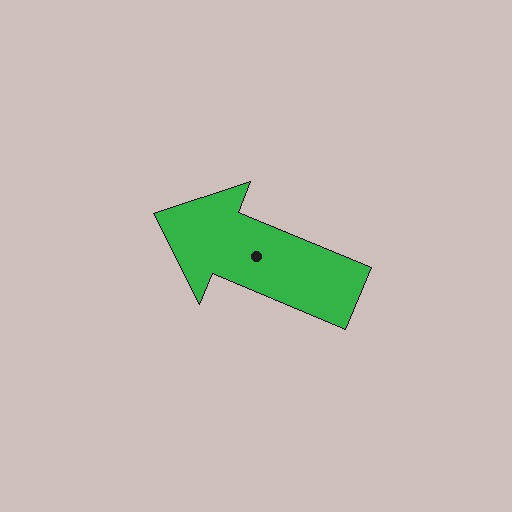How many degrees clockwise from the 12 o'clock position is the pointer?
Approximately 293 degrees.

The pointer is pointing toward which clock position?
Roughly 10 o'clock.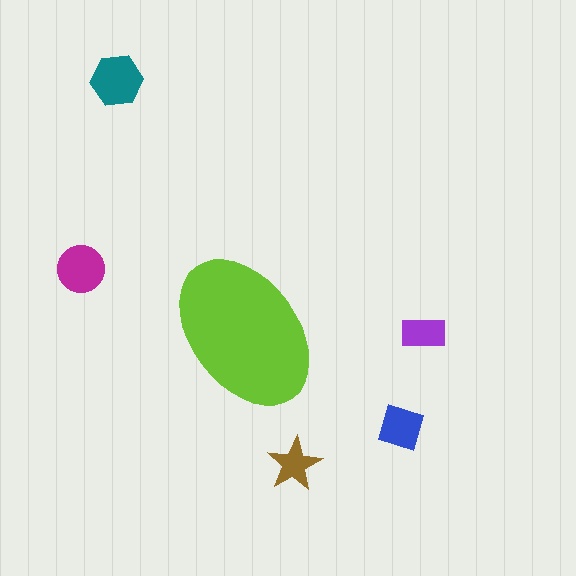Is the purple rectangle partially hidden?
No, the purple rectangle is fully visible.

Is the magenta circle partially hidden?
No, the magenta circle is fully visible.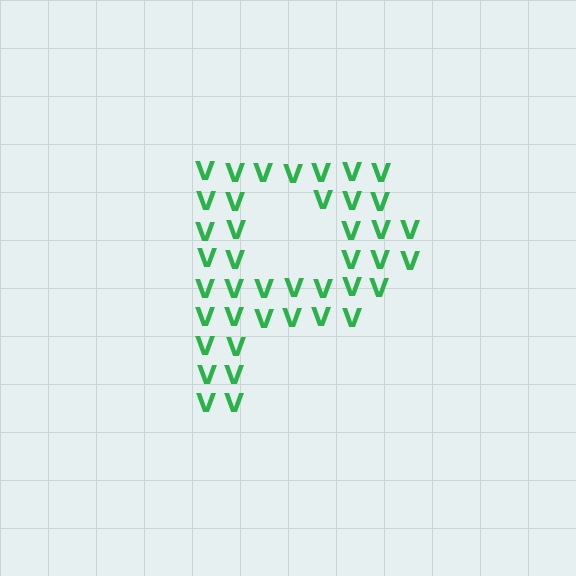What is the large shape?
The large shape is the letter P.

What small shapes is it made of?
It is made of small letter V's.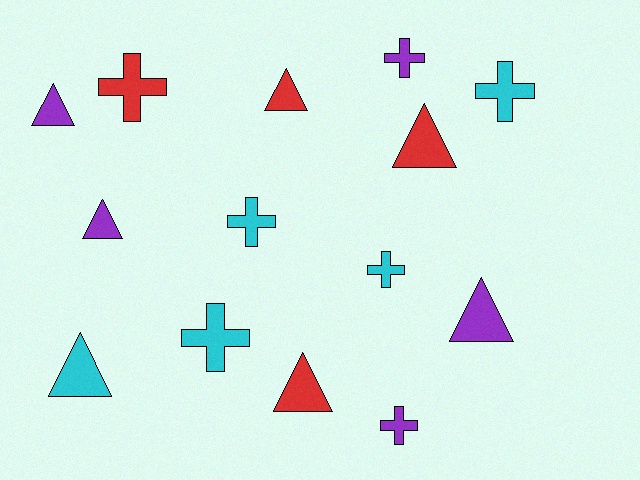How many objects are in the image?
There are 14 objects.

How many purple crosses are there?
There are 2 purple crosses.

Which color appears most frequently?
Cyan, with 5 objects.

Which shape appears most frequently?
Cross, with 7 objects.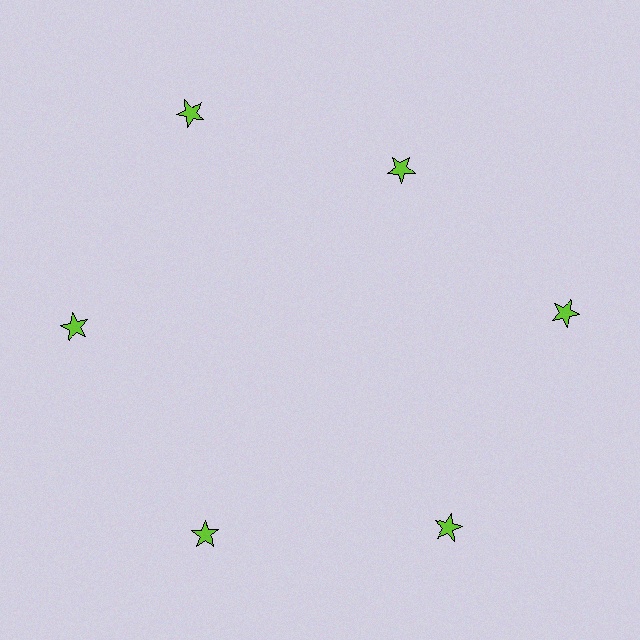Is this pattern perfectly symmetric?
No. The 6 lime stars are arranged in a ring, but one element near the 1 o'clock position is pulled inward toward the center, breaking the 6-fold rotational symmetry.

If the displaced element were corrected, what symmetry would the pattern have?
It would have 6-fold rotational symmetry — the pattern would map onto itself every 60 degrees.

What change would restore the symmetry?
The symmetry would be restored by moving it outward, back onto the ring so that all 6 stars sit at equal angles and equal distance from the center.